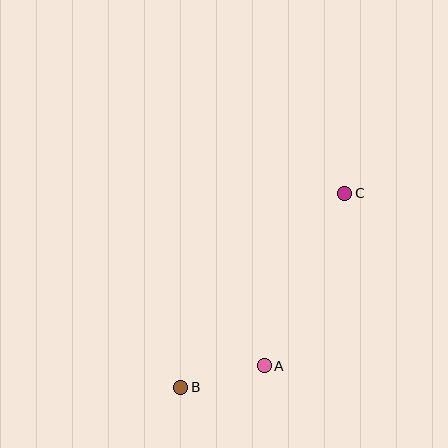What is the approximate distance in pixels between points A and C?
The distance between A and C is approximately 190 pixels.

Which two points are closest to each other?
Points A and B are closest to each other.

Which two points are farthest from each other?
Points B and C are farthest from each other.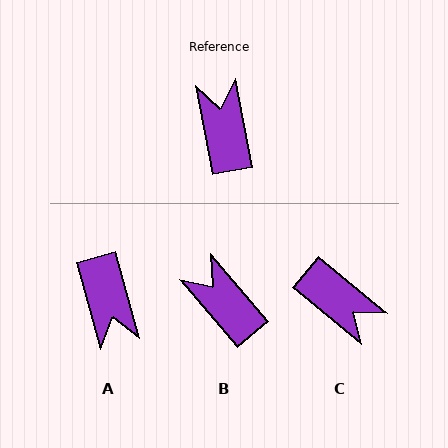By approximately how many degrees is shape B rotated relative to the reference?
Approximately 30 degrees counter-clockwise.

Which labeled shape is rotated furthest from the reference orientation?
A, about 175 degrees away.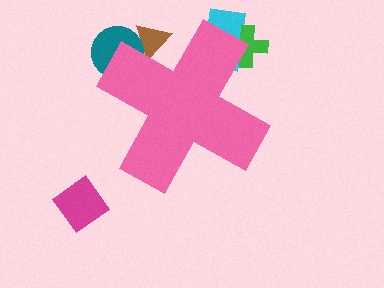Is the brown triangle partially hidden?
Yes, the brown triangle is partially hidden behind the pink cross.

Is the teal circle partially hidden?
Yes, the teal circle is partially hidden behind the pink cross.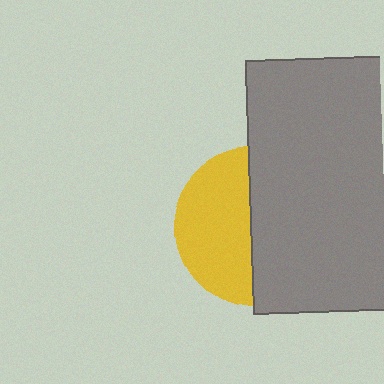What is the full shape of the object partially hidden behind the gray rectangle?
The partially hidden object is a yellow circle.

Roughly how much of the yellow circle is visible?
About half of it is visible (roughly 47%).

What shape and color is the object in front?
The object in front is a gray rectangle.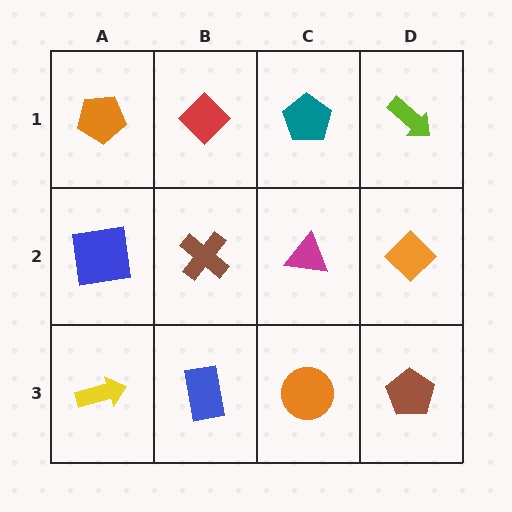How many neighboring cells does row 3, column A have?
2.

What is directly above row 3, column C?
A magenta triangle.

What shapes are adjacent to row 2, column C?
A teal pentagon (row 1, column C), an orange circle (row 3, column C), a brown cross (row 2, column B), an orange diamond (row 2, column D).